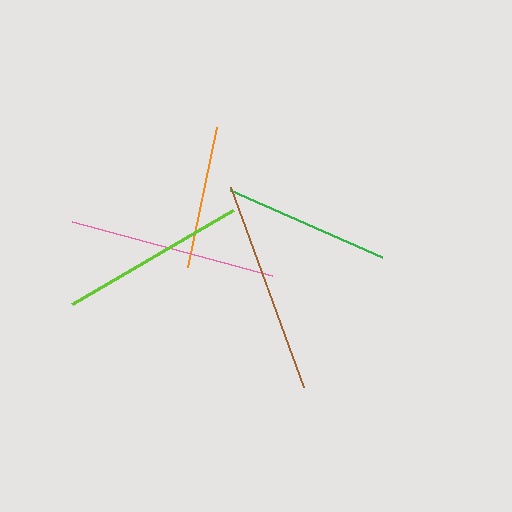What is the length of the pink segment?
The pink segment is approximately 207 pixels long.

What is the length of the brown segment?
The brown segment is approximately 213 pixels long.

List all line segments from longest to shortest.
From longest to shortest: brown, pink, lime, green, orange.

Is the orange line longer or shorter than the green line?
The green line is longer than the orange line.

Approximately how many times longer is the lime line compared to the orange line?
The lime line is approximately 1.3 times the length of the orange line.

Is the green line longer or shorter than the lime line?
The lime line is longer than the green line.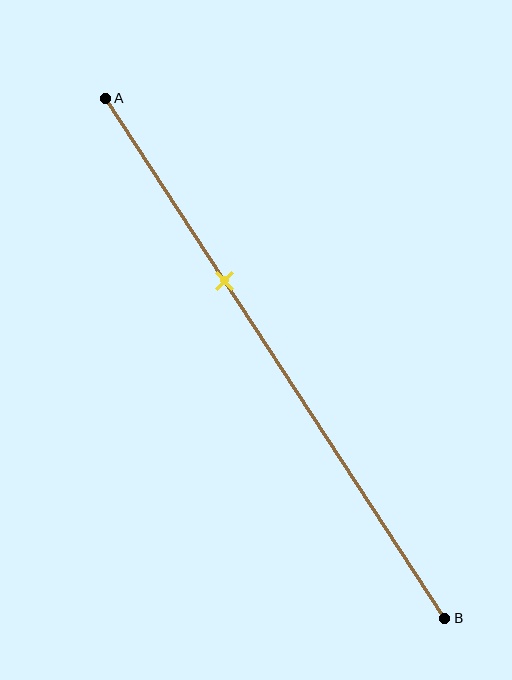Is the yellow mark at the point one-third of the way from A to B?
Yes, the mark is approximately at the one-third point.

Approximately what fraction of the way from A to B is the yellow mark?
The yellow mark is approximately 35% of the way from A to B.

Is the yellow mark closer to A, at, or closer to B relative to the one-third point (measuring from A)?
The yellow mark is approximately at the one-third point of segment AB.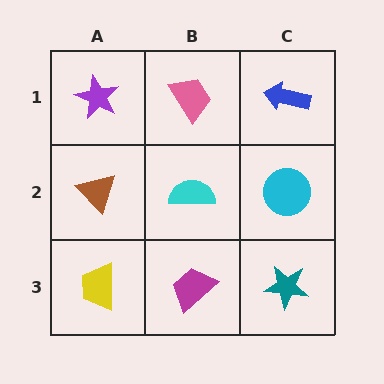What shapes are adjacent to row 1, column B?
A cyan semicircle (row 2, column B), a purple star (row 1, column A), a blue arrow (row 1, column C).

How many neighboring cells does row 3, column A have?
2.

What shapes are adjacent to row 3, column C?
A cyan circle (row 2, column C), a magenta trapezoid (row 3, column B).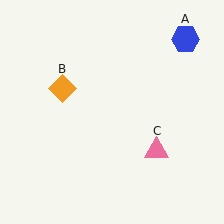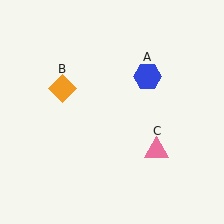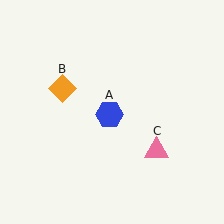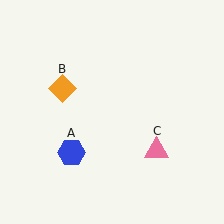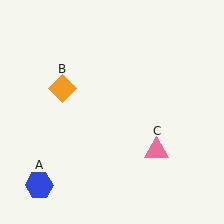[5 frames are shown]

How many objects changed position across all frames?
1 object changed position: blue hexagon (object A).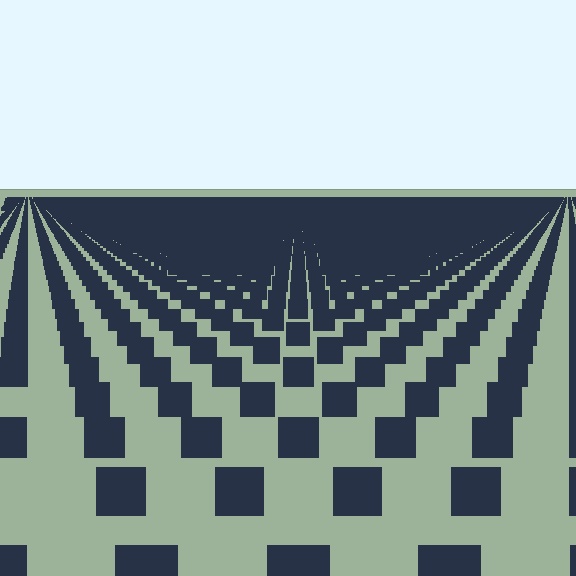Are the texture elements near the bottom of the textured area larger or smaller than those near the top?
Larger. Near the bottom, elements are closer to the viewer and appear at a bigger on-screen size.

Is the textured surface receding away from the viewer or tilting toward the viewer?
The surface is receding away from the viewer. Texture elements get smaller and denser toward the top.